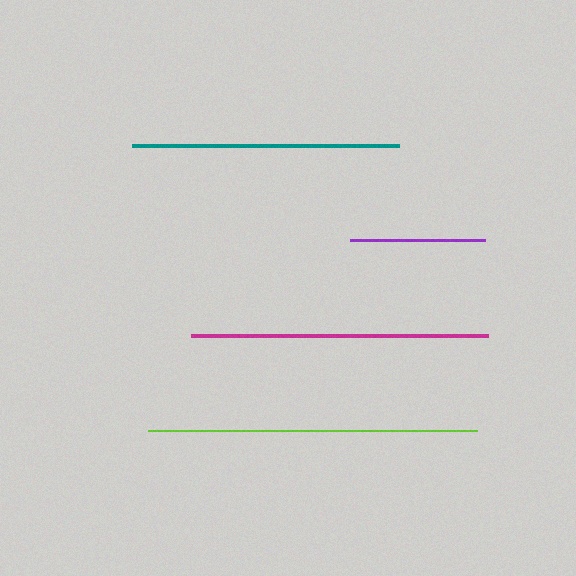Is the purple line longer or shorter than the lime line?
The lime line is longer than the purple line.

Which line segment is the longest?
The lime line is the longest at approximately 329 pixels.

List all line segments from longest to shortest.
From longest to shortest: lime, magenta, teal, purple.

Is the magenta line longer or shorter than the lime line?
The lime line is longer than the magenta line.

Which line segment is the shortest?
The purple line is the shortest at approximately 135 pixels.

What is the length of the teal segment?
The teal segment is approximately 267 pixels long.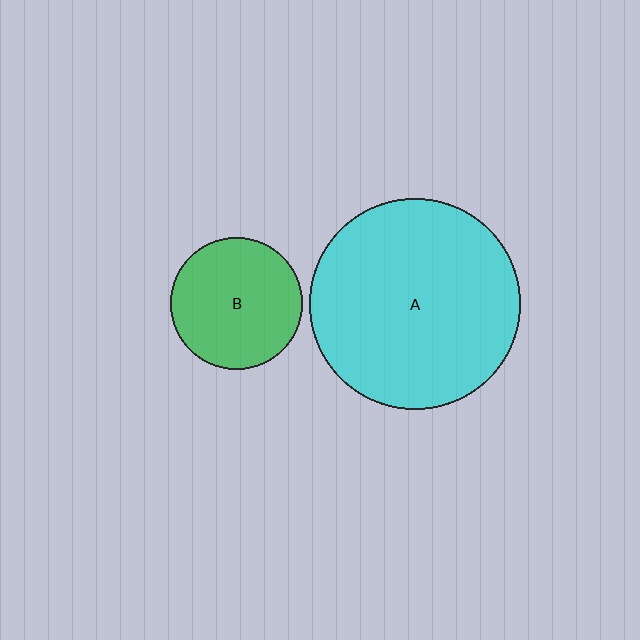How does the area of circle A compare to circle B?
Approximately 2.6 times.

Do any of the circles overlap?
No, none of the circles overlap.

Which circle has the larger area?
Circle A (cyan).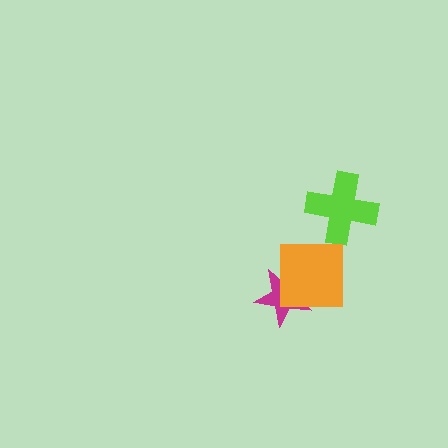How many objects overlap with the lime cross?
0 objects overlap with the lime cross.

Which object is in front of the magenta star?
The orange square is in front of the magenta star.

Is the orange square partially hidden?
No, no other shape covers it.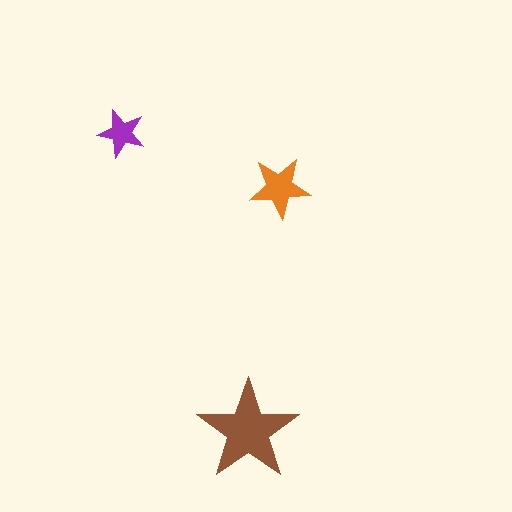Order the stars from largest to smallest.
the brown one, the orange one, the purple one.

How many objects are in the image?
There are 3 objects in the image.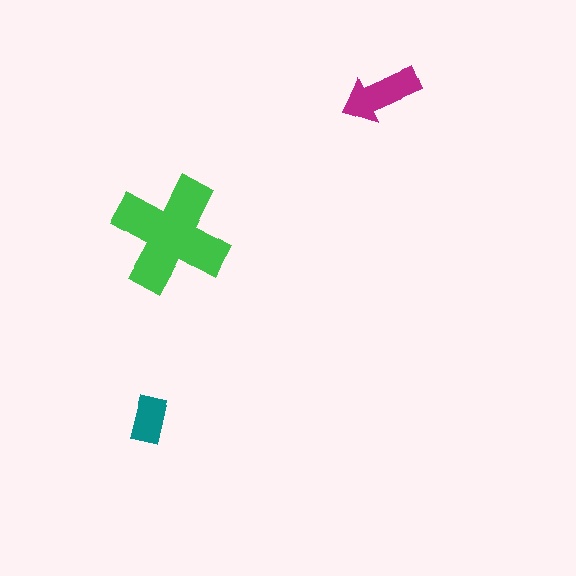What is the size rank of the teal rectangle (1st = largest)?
3rd.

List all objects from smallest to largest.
The teal rectangle, the magenta arrow, the green cross.